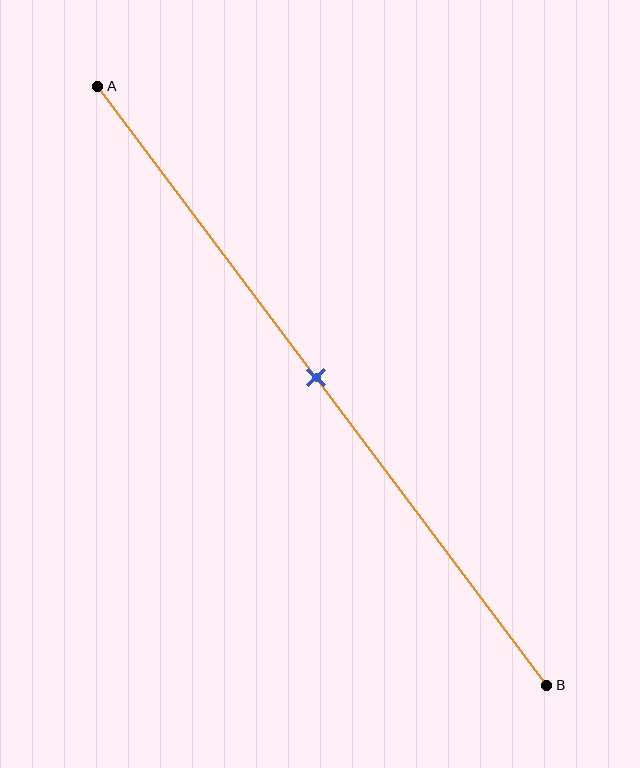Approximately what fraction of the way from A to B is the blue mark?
The blue mark is approximately 50% of the way from A to B.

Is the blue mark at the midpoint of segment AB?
Yes, the mark is approximately at the midpoint.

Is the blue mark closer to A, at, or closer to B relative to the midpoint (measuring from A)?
The blue mark is approximately at the midpoint of segment AB.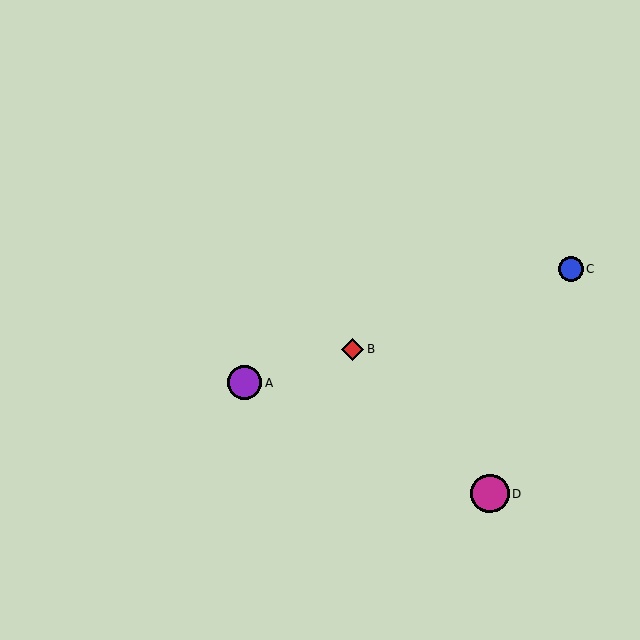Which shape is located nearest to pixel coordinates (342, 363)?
The red diamond (labeled B) at (353, 350) is nearest to that location.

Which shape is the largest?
The magenta circle (labeled D) is the largest.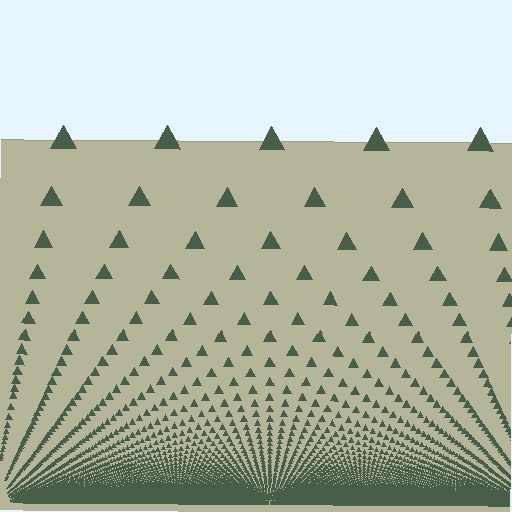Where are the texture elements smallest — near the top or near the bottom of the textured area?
Near the bottom.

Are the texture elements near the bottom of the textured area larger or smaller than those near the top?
Smaller. The gradient is inverted — elements near the bottom are smaller and denser.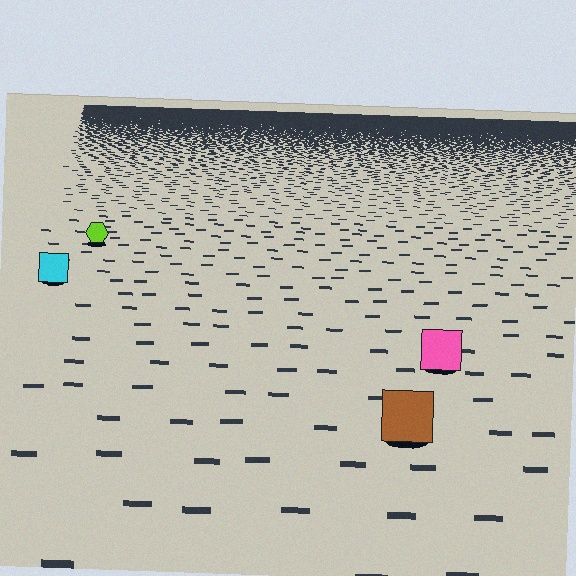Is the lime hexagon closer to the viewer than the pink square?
No. The pink square is closer — you can tell from the texture gradient: the ground texture is coarser near it.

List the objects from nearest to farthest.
From nearest to farthest: the brown square, the pink square, the cyan square, the lime hexagon.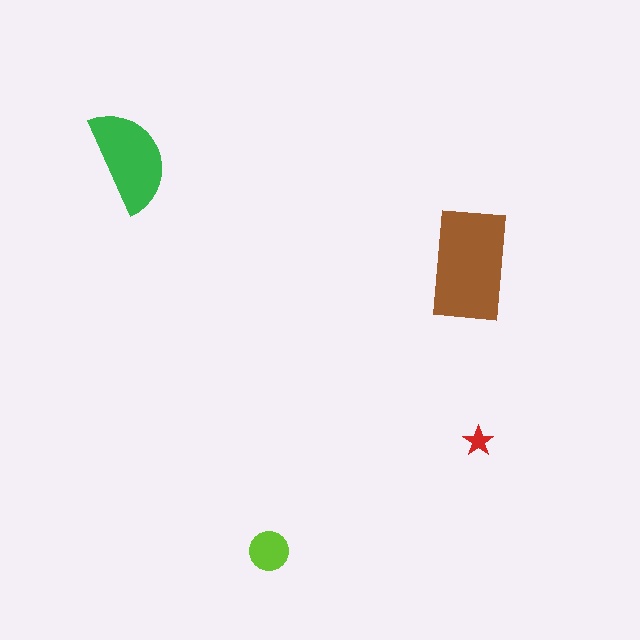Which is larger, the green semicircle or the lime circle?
The green semicircle.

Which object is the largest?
The brown rectangle.